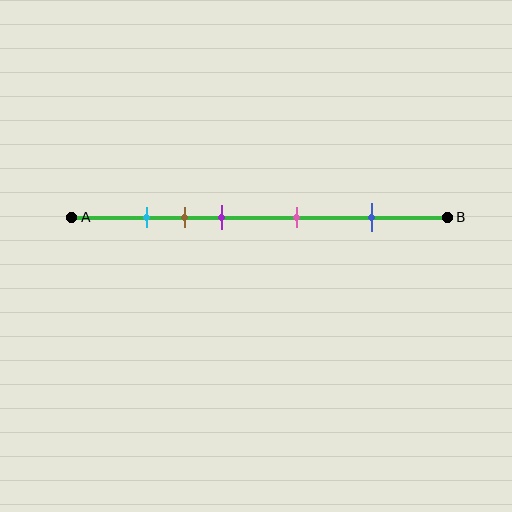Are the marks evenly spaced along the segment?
No, the marks are not evenly spaced.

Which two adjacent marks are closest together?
The cyan and brown marks are the closest adjacent pair.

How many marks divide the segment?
There are 5 marks dividing the segment.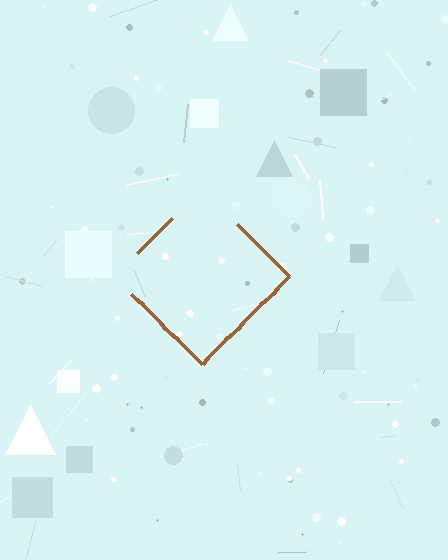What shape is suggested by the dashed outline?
The dashed outline suggests a diamond.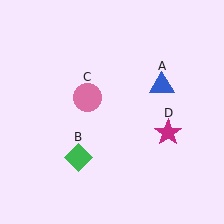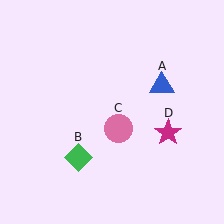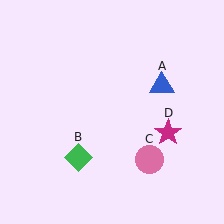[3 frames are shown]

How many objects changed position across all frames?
1 object changed position: pink circle (object C).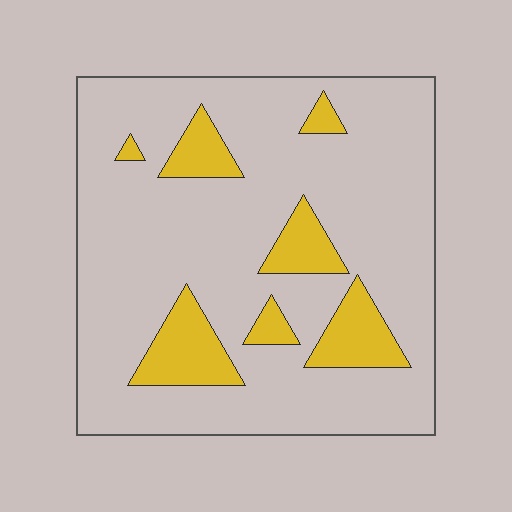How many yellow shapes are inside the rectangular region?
7.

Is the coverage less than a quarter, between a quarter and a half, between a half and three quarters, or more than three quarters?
Less than a quarter.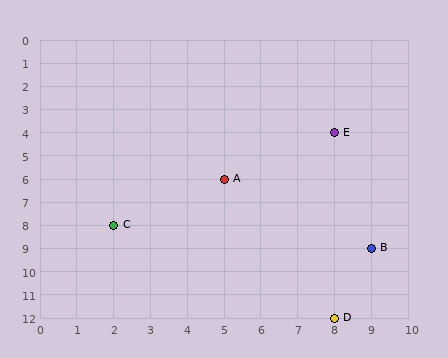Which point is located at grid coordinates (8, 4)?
Point E is at (8, 4).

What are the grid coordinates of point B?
Point B is at grid coordinates (9, 9).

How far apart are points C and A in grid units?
Points C and A are 3 columns and 2 rows apart (about 3.6 grid units diagonally).